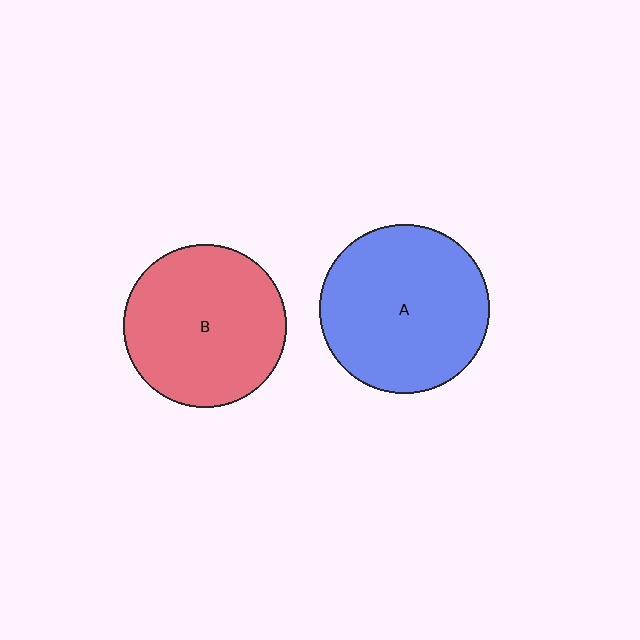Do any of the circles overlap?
No, none of the circles overlap.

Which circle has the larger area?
Circle A (blue).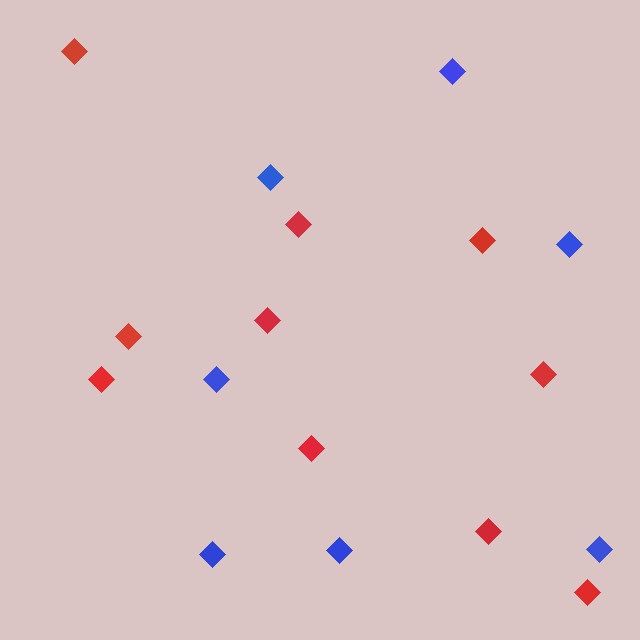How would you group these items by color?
There are 2 groups: one group of blue diamonds (7) and one group of red diamonds (10).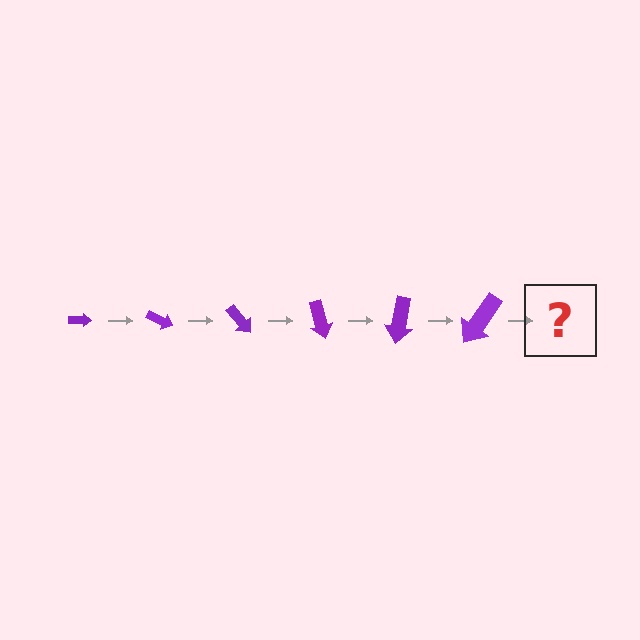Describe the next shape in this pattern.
It should be an arrow, larger than the previous one and rotated 150 degrees from the start.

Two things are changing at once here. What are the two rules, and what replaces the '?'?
The two rules are that the arrow grows larger each step and it rotates 25 degrees each step. The '?' should be an arrow, larger than the previous one and rotated 150 degrees from the start.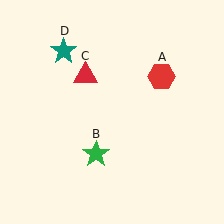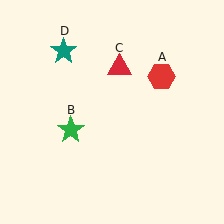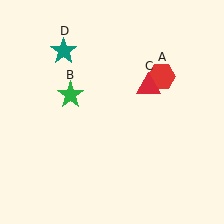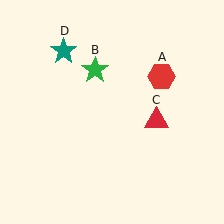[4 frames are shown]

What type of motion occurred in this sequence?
The green star (object B), red triangle (object C) rotated clockwise around the center of the scene.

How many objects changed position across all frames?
2 objects changed position: green star (object B), red triangle (object C).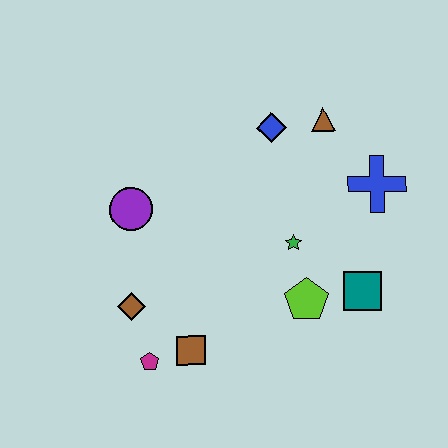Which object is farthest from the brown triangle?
The magenta pentagon is farthest from the brown triangle.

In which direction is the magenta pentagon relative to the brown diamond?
The magenta pentagon is below the brown diamond.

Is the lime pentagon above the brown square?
Yes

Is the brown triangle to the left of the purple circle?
No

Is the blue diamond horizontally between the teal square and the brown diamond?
Yes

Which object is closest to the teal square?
The lime pentagon is closest to the teal square.